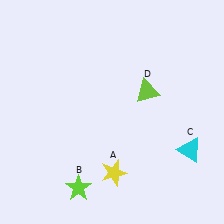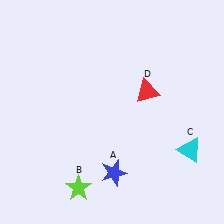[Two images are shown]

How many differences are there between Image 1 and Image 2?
There are 2 differences between the two images.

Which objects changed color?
A changed from yellow to blue. D changed from lime to red.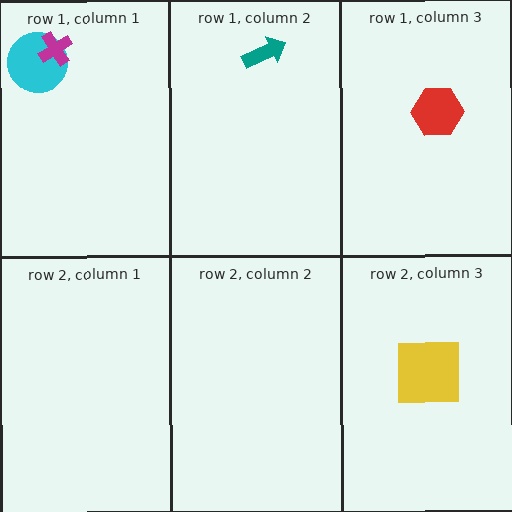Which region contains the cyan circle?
The row 1, column 1 region.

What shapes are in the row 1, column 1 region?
The cyan circle, the magenta cross.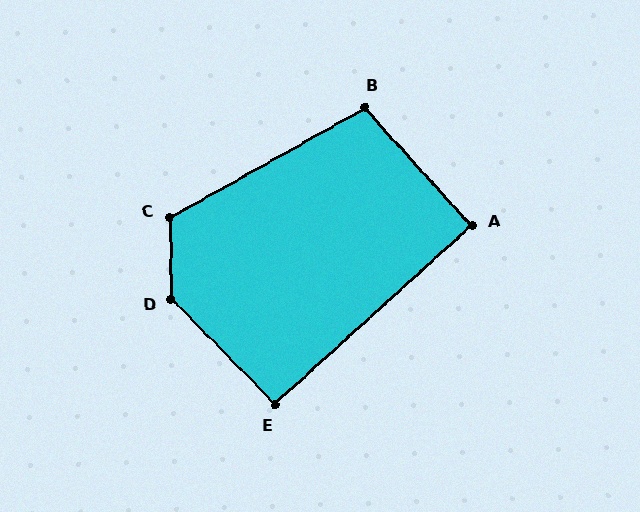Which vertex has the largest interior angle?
D, at approximately 136 degrees.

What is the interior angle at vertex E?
Approximately 92 degrees (approximately right).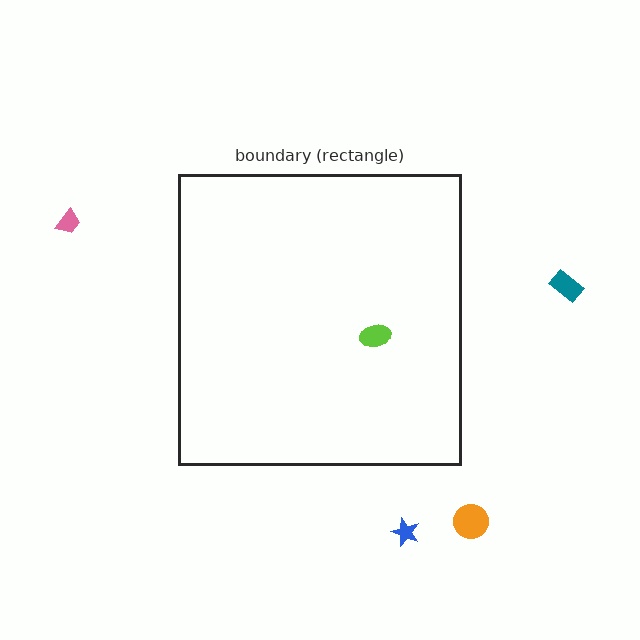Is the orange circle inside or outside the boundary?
Outside.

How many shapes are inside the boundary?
1 inside, 4 outside.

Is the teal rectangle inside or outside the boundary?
Outside.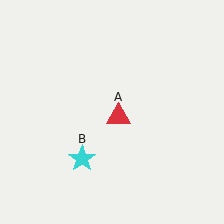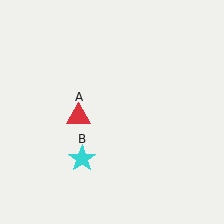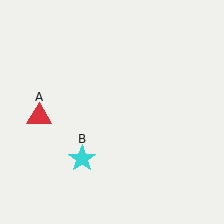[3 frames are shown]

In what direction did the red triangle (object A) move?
The red triangle (object A) moved left.